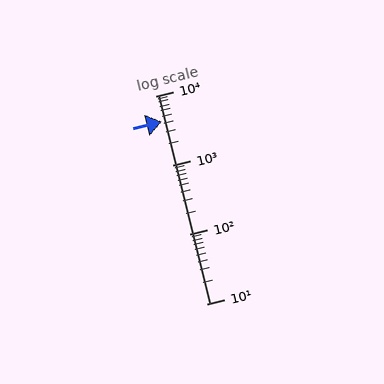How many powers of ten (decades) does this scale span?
The scale spans 3 decades, from 10 to 10000.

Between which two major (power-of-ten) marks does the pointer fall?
The pointer is between 1000 and 10000.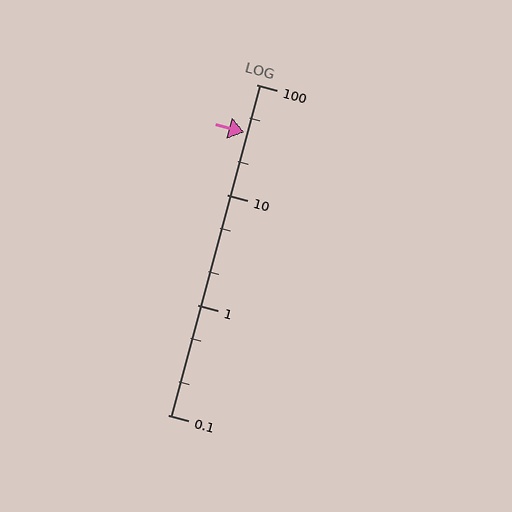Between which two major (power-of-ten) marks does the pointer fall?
The pointer is between 10 and 100.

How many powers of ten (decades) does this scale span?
The scale spans 3 decades, from 0.1 to 100.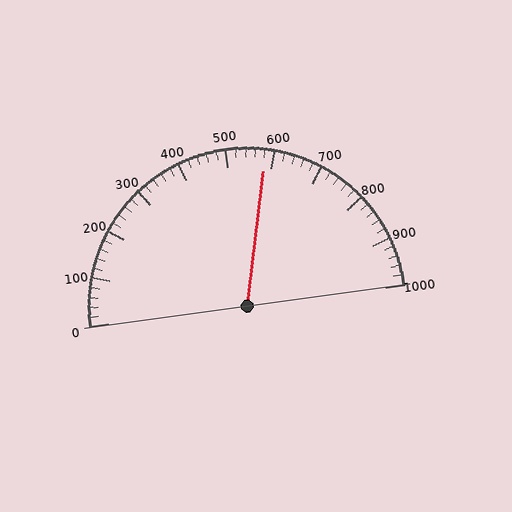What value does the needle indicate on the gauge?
The needle indicates approximately 580.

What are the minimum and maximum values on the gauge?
The gauge ranges from 0 to 1000.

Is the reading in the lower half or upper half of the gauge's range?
The reading is in the upper half of the range (0 to 1000).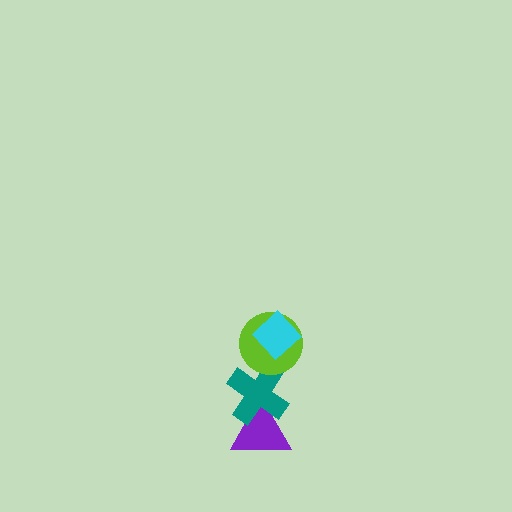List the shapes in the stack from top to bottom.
From top to bottom: the cyan diamond, the lime circle, the teal cross, the purple triangle.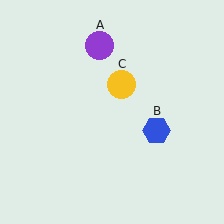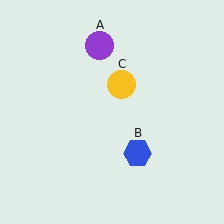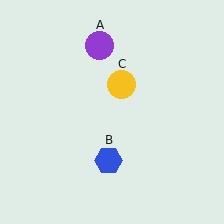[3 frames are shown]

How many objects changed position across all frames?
1 object changed position: blue hexagon (object B).